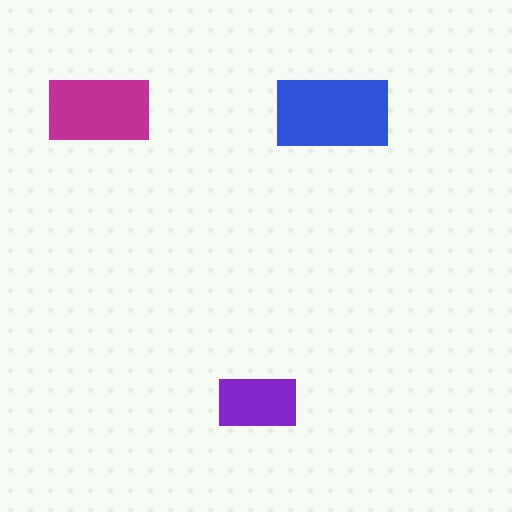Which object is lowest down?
The purple rectangle is bottommost.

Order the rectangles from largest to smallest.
the blue one, the magenta one, the purple one.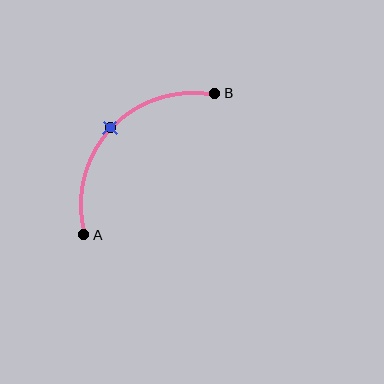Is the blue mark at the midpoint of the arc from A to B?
Yes. The blue mark lies on the arc at equal arc-length from both A and B — it is the arc midpoint.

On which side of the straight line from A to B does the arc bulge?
The arc bulges above and to the left of the straight line connecting A and B.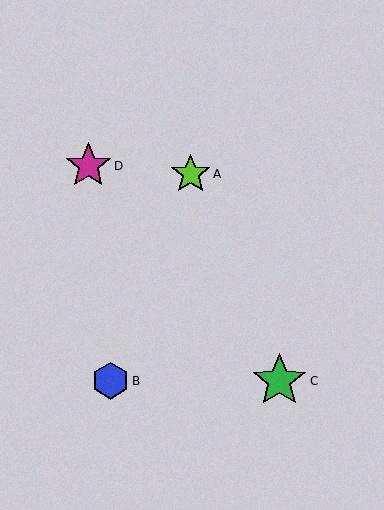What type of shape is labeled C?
Shape C is a green star.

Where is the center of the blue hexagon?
The center of the blue hexagon is at (110, 381).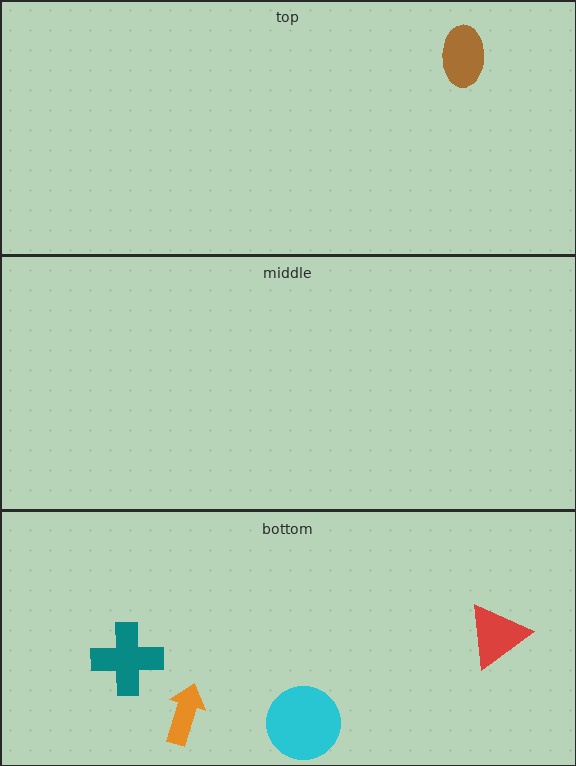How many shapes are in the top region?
1.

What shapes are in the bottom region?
The cyan circle, the red triangle, the orange arrow, the teal cross.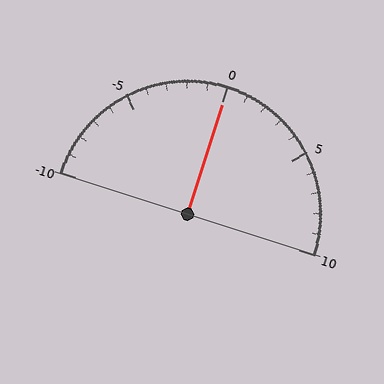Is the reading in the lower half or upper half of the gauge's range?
The reading is in the upper half of the range (-10 to 10).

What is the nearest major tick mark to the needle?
The nearest major tick mark is 0.